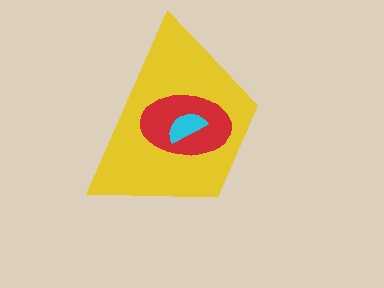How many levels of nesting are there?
3.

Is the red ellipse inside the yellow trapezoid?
Yes.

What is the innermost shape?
The cyan semicircle.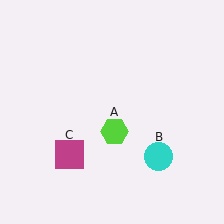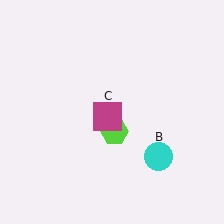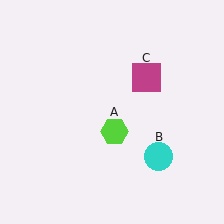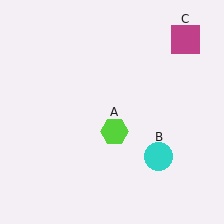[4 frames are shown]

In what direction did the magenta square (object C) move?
The magenta square (object C) moved up and to the right.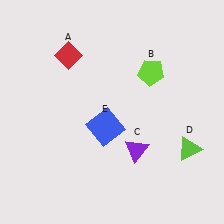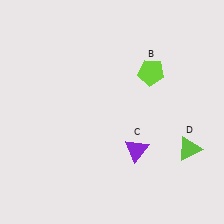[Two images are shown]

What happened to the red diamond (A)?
The red diamond (A) was removed in Image 2. It was in the top-left area of Image 1.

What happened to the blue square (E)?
The blue square (E) was removed in Image 2. It was in the bottom-left area of Image 1.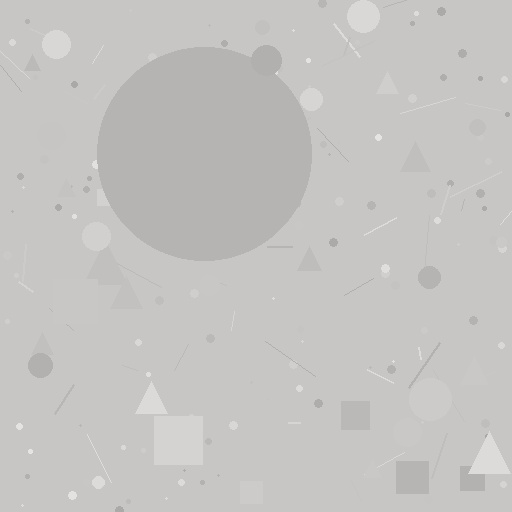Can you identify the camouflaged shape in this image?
The camouflaged shape is a circle.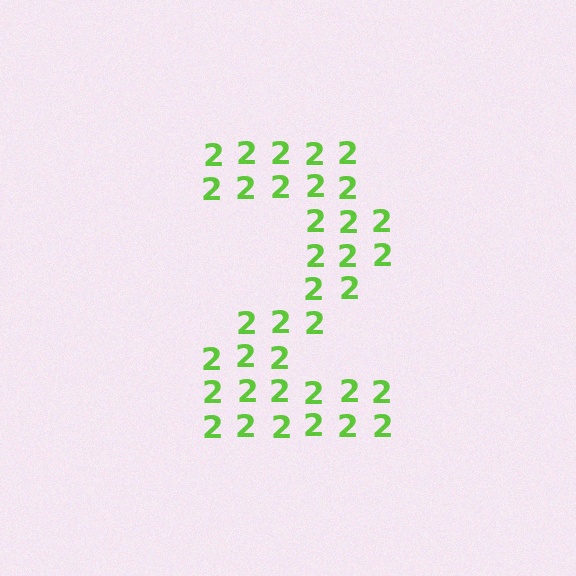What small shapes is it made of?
It is made of small digit 2's.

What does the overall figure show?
The overall figure shows the digit 2.